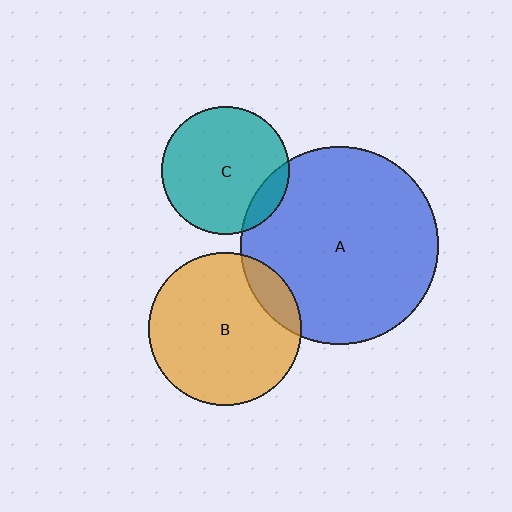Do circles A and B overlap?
Yes.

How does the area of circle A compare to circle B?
Approximately 1.7 times.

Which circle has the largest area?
Circle A (blue).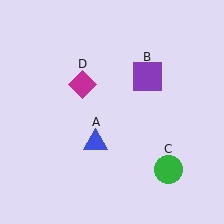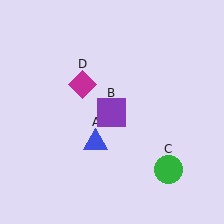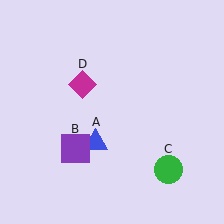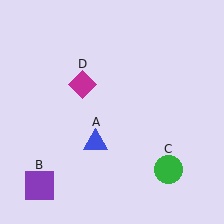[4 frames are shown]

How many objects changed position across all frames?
1 object changed position: purple square (object B).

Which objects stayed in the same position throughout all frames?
Blue triangle (object A) and green circle (object C) and magenta diamond (object D) remained stationary.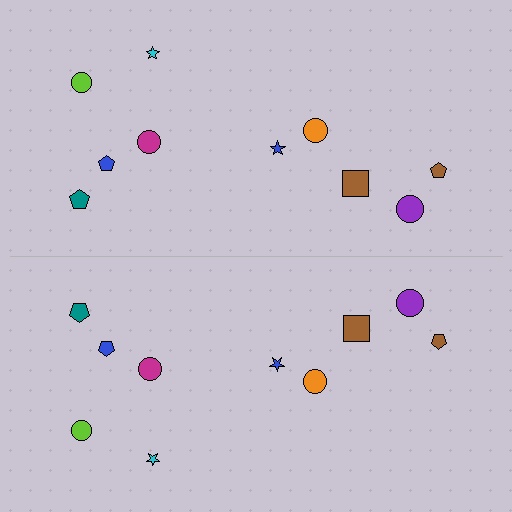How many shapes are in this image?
There are 20 shapes in this image.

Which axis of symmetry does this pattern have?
The pattern has a horizontal axis of symmetry running through the center of the image.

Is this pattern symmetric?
Yes, this pattern has bilateral (reflection) symmetry.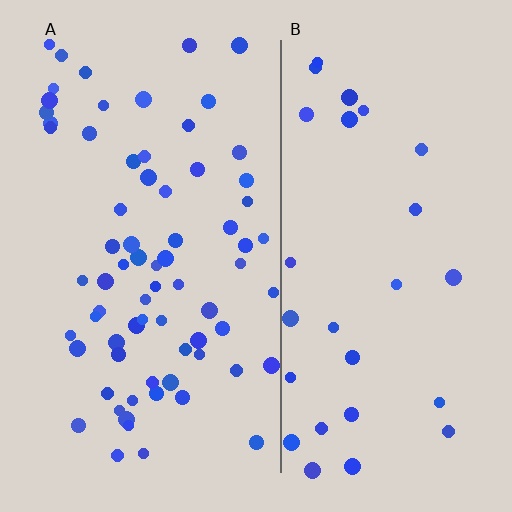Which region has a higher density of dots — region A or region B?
A (the left).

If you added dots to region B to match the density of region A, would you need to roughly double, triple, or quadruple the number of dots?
Approximately triple.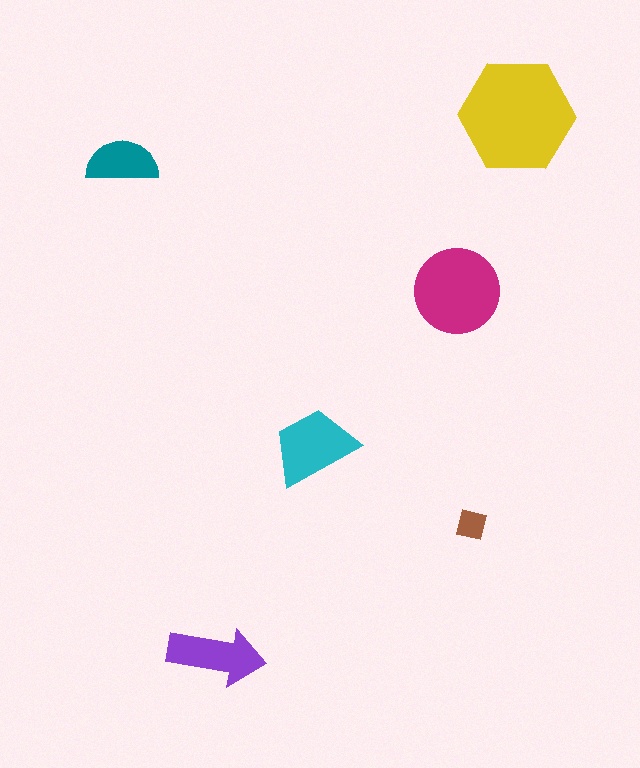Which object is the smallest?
The brown square.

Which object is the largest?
The yellow hexagon.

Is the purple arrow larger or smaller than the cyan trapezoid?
Smaller.